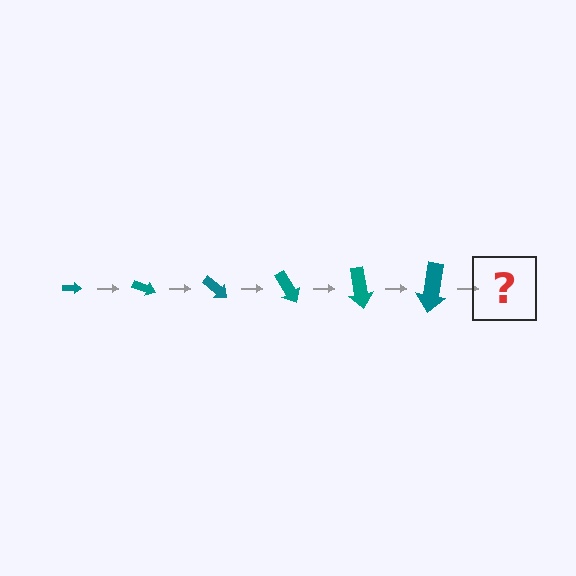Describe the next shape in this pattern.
It should be an arrow, larger than the previous one and rotated 120 degrees from the start.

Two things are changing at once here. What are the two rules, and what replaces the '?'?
The two rules are that the arrow grows larger each step and it rotates 20 degrees each step. The '?' should be an arrow, larger than the previous one and rotated 120 degrees from the start.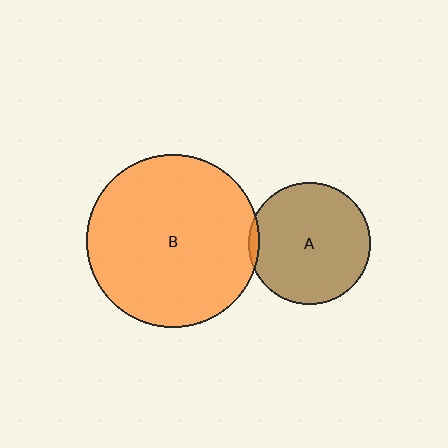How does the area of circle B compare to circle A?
Approximately 2.0 times.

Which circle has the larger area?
Circle B (orange).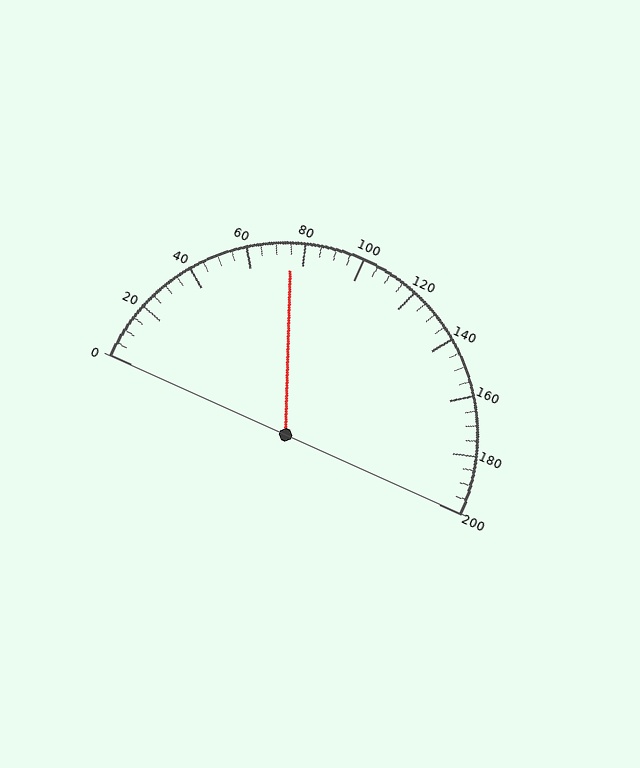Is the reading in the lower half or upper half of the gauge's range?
The reading is in the lower half of the range (0 to 200).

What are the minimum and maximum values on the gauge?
The gauge ranges from 0 to 200.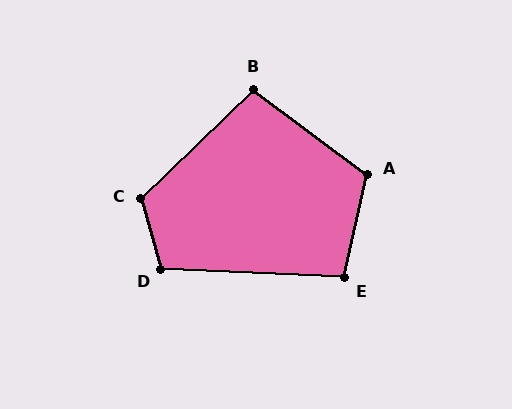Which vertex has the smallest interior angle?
B, at approximately 99 degrees.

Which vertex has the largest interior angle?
C, at approximately 118 degrees.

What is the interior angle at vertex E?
Approximately 100 degrees (obtuse).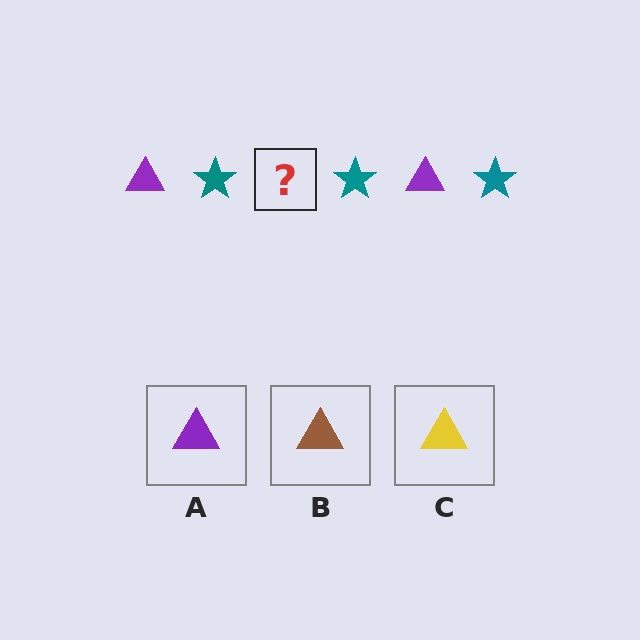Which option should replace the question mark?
Option A.